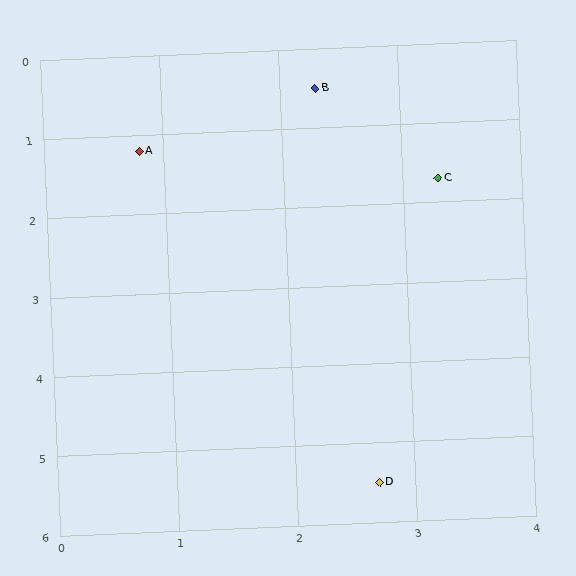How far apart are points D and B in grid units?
Points D and B are about 5.0 grid units apart.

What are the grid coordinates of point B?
Point B is at approximately (2.3, 0.5).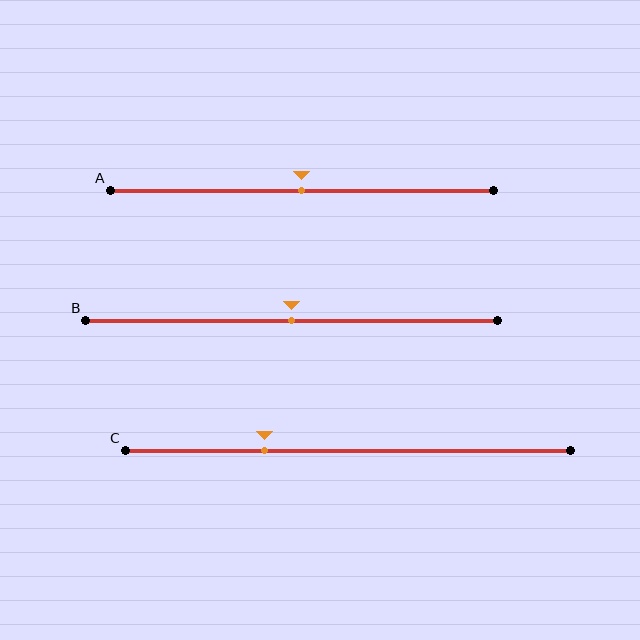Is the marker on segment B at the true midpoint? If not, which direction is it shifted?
Yes, the marker on segment B is at the true midpoint.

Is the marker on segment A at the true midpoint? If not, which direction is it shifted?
Yes, the marker on segment A is at the true midpoint.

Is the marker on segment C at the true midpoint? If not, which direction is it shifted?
No, the marker on segment C is shifted to the left by about 19% of the segment length.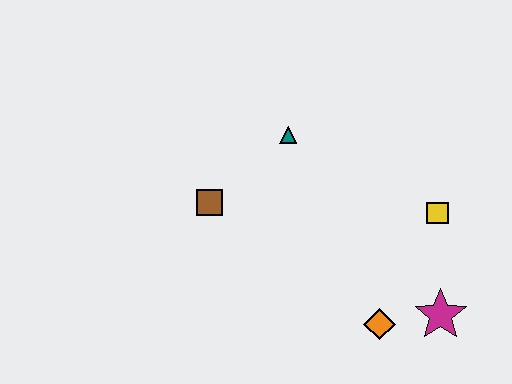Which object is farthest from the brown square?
The magenta star is farthest from the brown square.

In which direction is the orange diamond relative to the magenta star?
The orange diamond is to the left of the magenta star.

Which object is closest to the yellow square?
The magenta star is closest to the yellow square.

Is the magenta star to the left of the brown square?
No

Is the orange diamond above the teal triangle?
No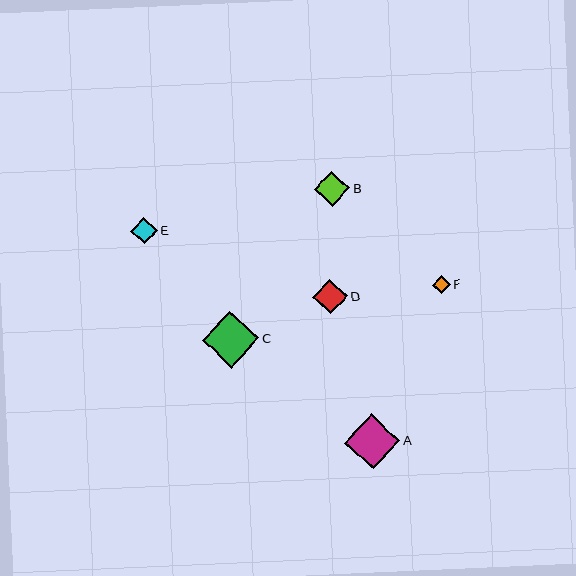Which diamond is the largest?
Diamond C is the largest with a size of approximately 57 pixels.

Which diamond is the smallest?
Diamond F is the smallest with a size of approximately 18 pixels.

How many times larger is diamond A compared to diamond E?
Diamond A is approximately 2.1 times the size of diamond E.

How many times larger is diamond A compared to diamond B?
Diamond A is approximately 1.6 times the size of diamond B.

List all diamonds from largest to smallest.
From largest to smallest: C, A, B, D, E, F.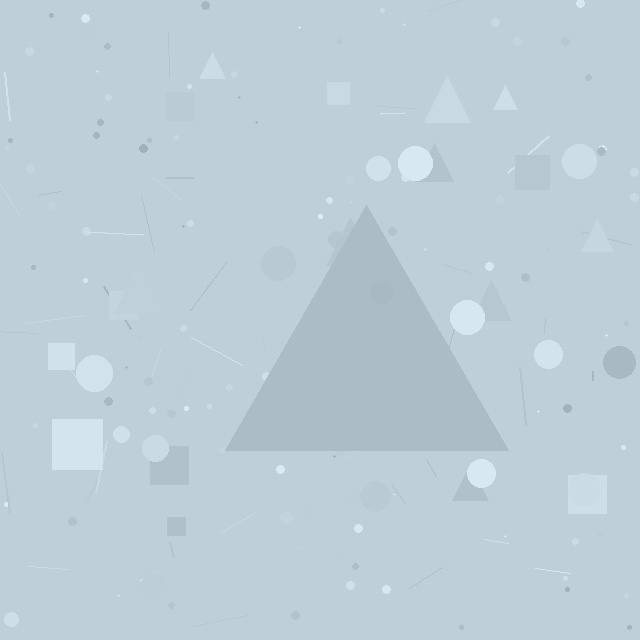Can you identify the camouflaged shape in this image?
The camouflaged shape is a triangle.